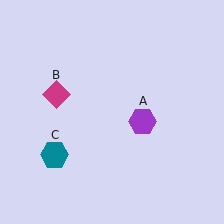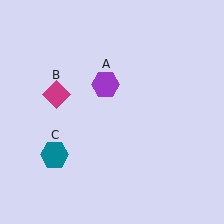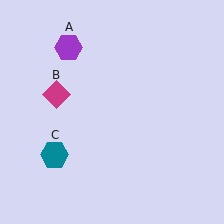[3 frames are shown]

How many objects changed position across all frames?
1 object changed position: purple hexagon (object A).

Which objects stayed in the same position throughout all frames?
Magenta diamond (object B) and teal hexagon (object C) remained stationary.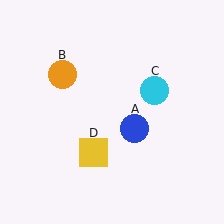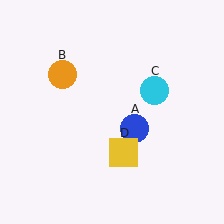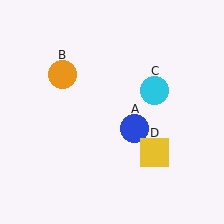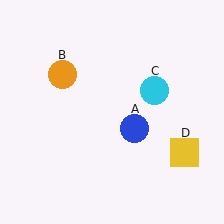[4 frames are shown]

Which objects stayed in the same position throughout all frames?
Blue circle (object A) and orange circle (object B) and cyan circle (object C) remained stationary.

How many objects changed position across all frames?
1 object changed position: yellow square (object D).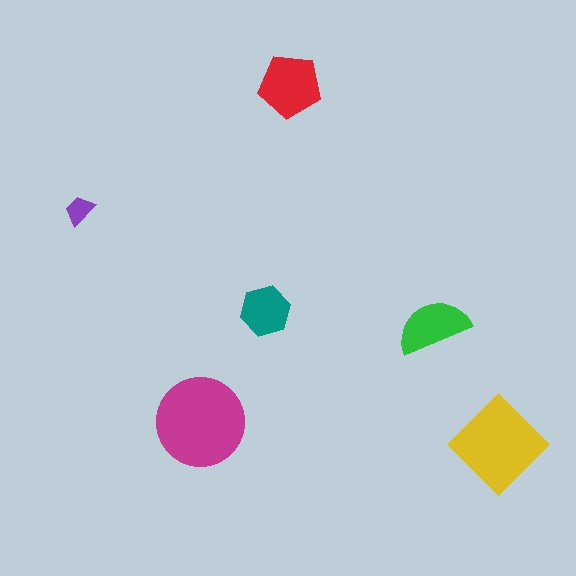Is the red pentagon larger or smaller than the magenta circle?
Smaller.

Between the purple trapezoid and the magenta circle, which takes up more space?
The magenta circle.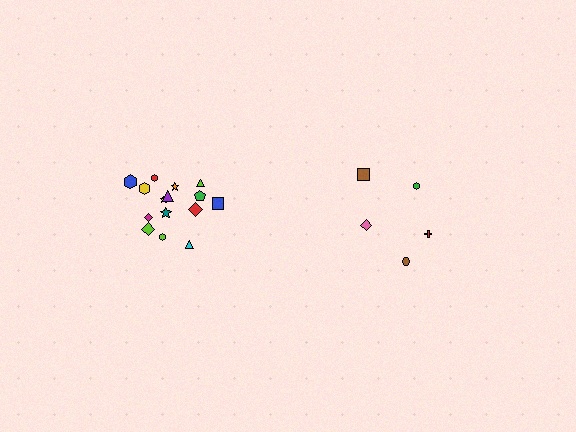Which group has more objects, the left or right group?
The left group.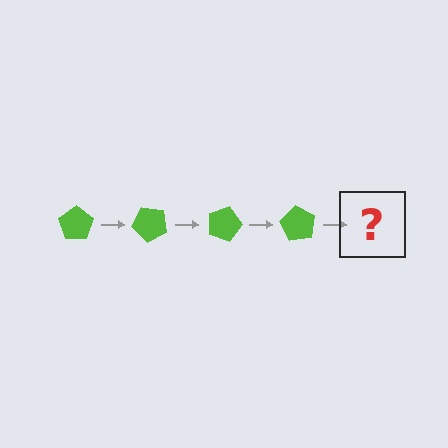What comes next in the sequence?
The next element should be a lime pentagon rotated 180 degrees.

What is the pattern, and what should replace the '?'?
The pattern is that the pentagon rotates 45 degrees each step. The '?' should be a lime pentagon rotated 180 degrees.